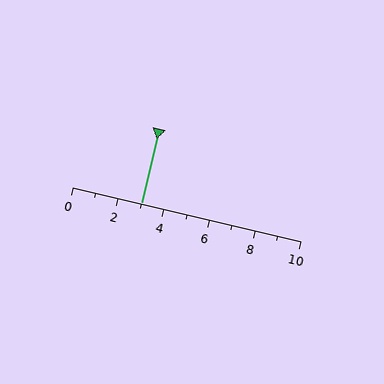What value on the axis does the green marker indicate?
The marker indicates approximately 3.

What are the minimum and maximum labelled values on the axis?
The axis runs from 0 to 10.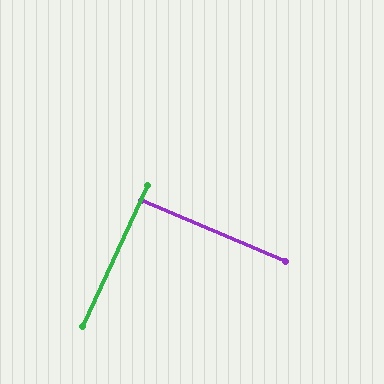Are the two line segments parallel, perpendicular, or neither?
Perpendicular — they meet at approximately 88°.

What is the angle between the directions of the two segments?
Approximately 88 degrees.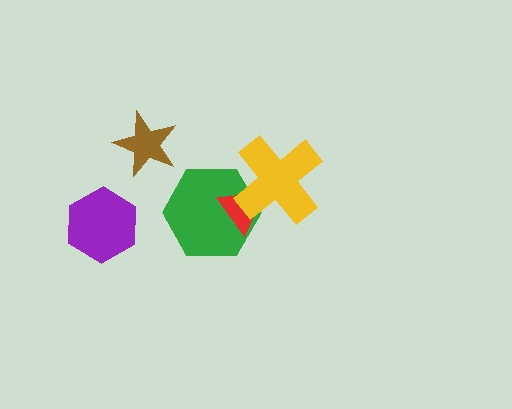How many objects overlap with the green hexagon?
2 objects overlap with the green hexagon.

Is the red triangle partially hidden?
Yes, it is partially covered by another shape.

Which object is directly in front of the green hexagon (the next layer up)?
The red triangle is directly in front of the green hexagon.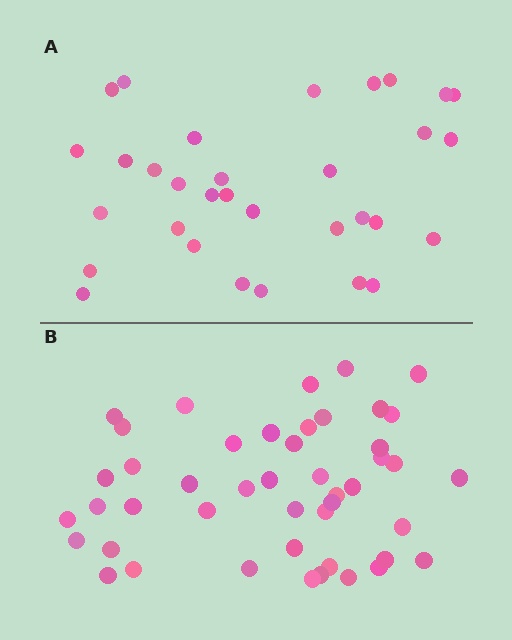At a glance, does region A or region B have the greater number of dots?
Region B (the bottom region) has more dots.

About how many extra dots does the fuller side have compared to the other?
Region B has approximately 15 more dots than region A.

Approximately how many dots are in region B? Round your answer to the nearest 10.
About 50 dots. (The exact count is 46, which rounds to 50.)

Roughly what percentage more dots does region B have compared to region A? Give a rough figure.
About 45% more.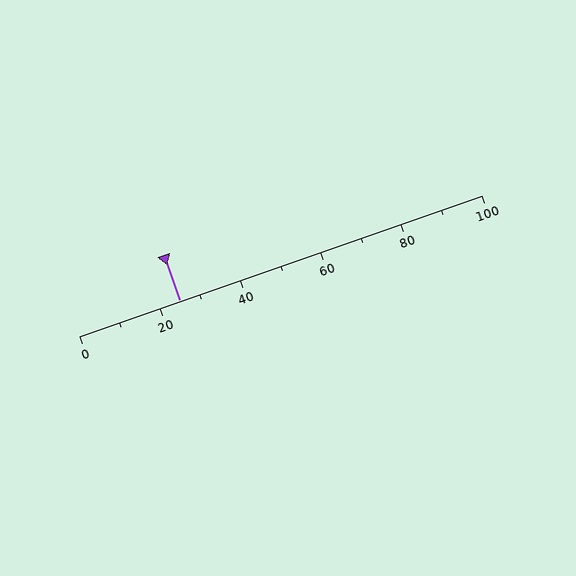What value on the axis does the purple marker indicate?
The marker indicates approximately 25.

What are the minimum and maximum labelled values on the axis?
The axis runs from 0 to 100.